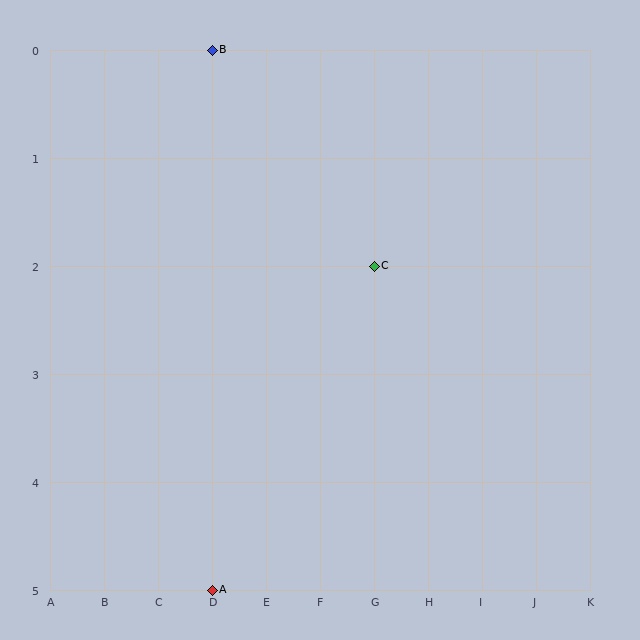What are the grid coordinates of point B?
Point B is at grid coordinates (D, 0).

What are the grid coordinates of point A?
Point A is at grid coordinates (D, 5).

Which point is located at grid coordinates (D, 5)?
Point A is at (D, 5).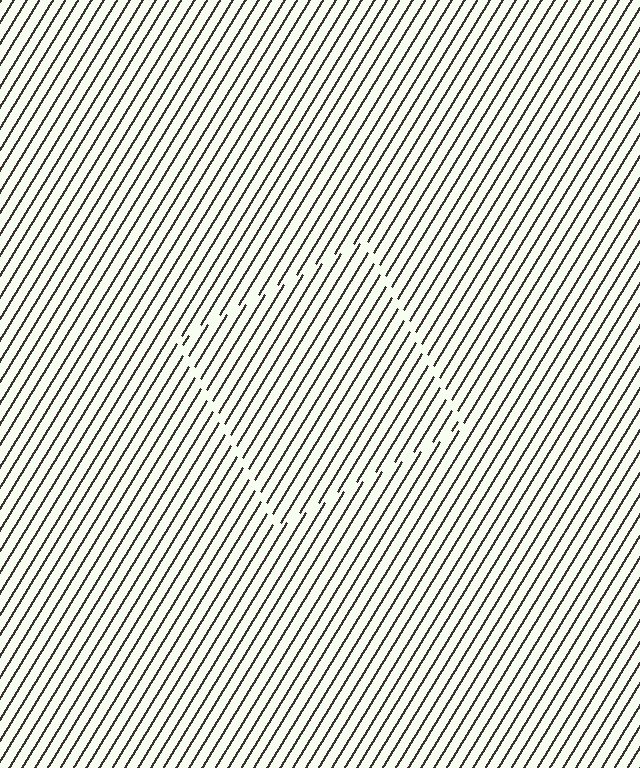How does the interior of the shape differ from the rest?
The interior of the shape contains the same grating, shifted by half a period — the contour is defined by the phase discontinuity where line-ends from the inner and outer gratings abut.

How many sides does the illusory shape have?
4 sides — the line-ends trace a square.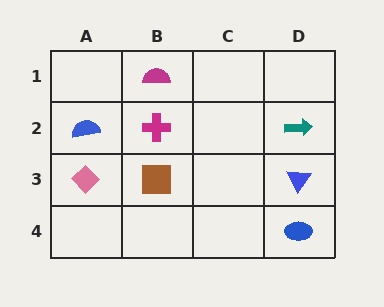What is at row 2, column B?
A magenta cross.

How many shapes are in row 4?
1 shape.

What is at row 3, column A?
A pink diamond.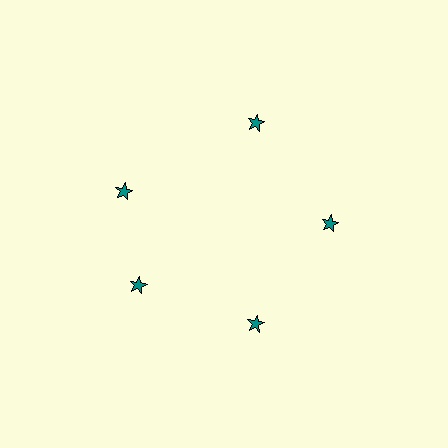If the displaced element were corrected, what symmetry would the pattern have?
It would have 5-fold rotational symmetry — the pattern would map onto itself every 72 degrees.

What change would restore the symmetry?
The symmetry would be restored by rotating it back into even spacing with its neighbors so that all 5 stars sit at equal angles and equal distance from the center.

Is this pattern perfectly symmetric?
No. The 5 teal stars are arranged in a ring, but one element near the 10 o'clock position is rotated out of alignment along the ring, breaking the 5-fold rotational symmetry.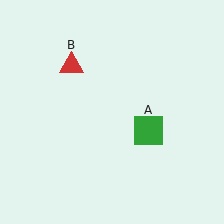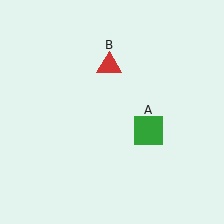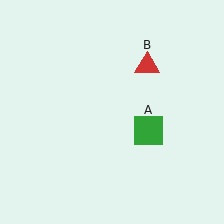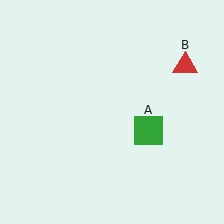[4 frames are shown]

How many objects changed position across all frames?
1 object changed position: red triangle (object B).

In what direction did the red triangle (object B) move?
The red triangle (object B) moved right.